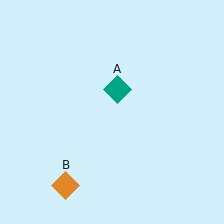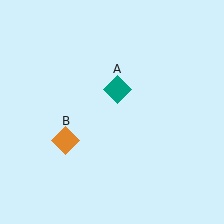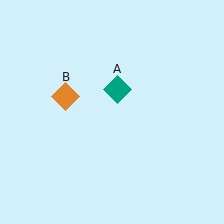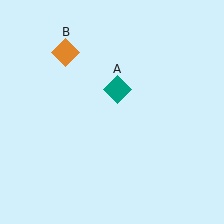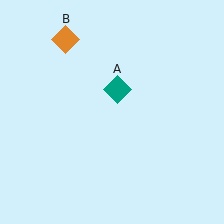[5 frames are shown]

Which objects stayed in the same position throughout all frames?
Teal diamond (object A) remained stationary.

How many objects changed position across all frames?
1 object changed position: orange diamond (object B).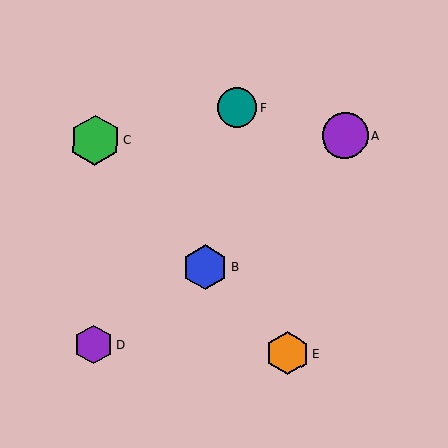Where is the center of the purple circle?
The center of the purple circle is at (345, 135).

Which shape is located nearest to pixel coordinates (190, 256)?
The blue hexagon (labeled B) at (205, 267) is nearest to that location.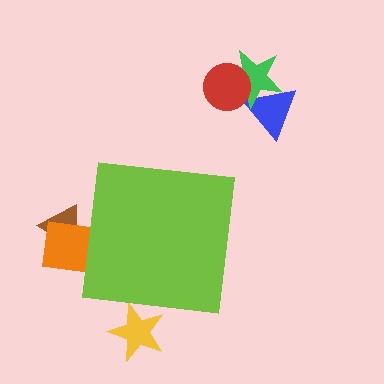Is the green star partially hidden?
No, the green star is fully visible.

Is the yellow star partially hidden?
Yes, the yellow star is partially hidden behind the lime square.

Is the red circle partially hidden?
No, the red circle is fully visible.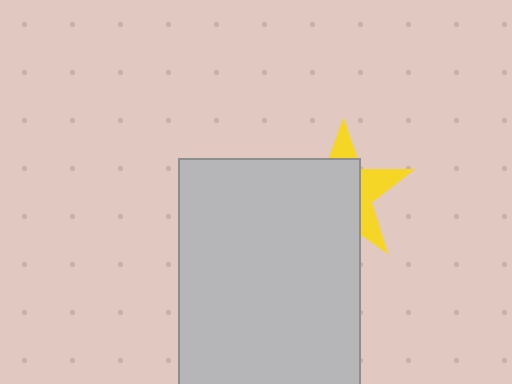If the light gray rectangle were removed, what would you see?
You would see the complete yellow star.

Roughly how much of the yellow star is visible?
A small part of it is visible (roughly 35%).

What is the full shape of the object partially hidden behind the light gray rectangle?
The partially hidden object is a yellow star.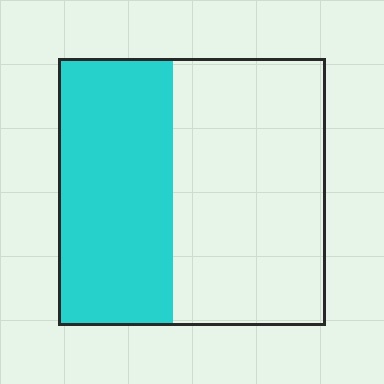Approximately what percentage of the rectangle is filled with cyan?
Approximately 45%.